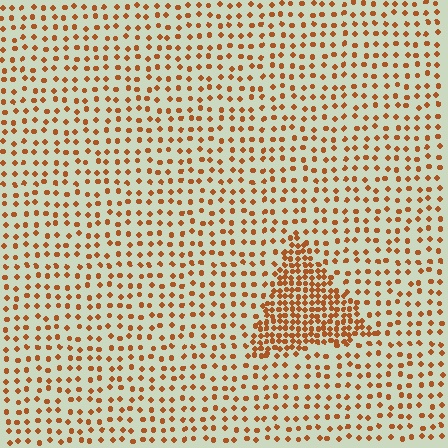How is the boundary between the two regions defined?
The boundary is defined by a change in element density (approximately 2.6x ratio). All elements are the same color, size, and shape.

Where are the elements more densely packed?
The elements are more densely packed inside the triangle boundary.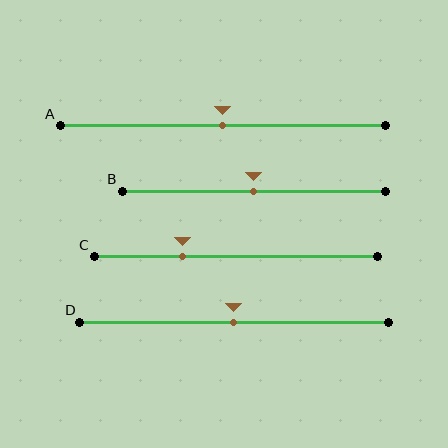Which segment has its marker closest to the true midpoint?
Segment A has its marker closest to the true midpoint.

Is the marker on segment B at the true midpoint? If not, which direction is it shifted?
Yes, the marker on segment B is at the true midpoint.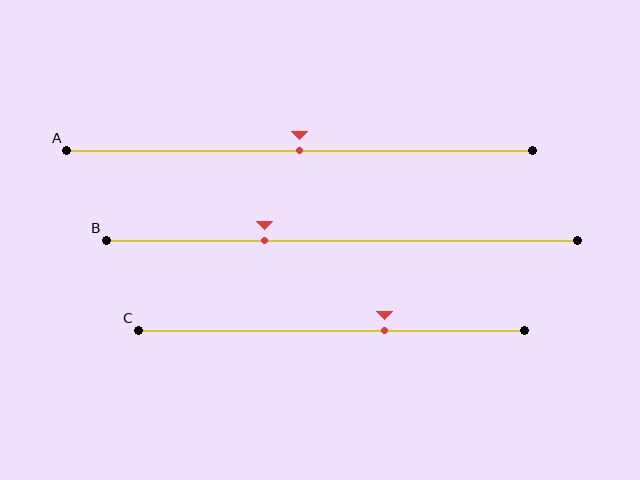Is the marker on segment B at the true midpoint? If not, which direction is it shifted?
No, the marker on segment B is shifted to the left by about 16% of the segment length.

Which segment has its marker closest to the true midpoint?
Segment A has its marker closest to the true midpoint.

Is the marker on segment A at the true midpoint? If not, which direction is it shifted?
Yes, the marker on segment A is at the true midpoint.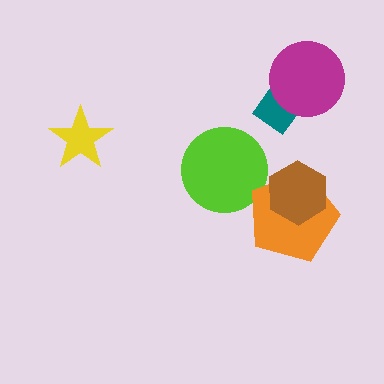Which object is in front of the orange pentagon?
The brown hexagon is in front of the orange pentagon.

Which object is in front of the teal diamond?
The magenta circle is in front of the teal diamond.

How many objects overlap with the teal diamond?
1 object overlaps with the teal diamond.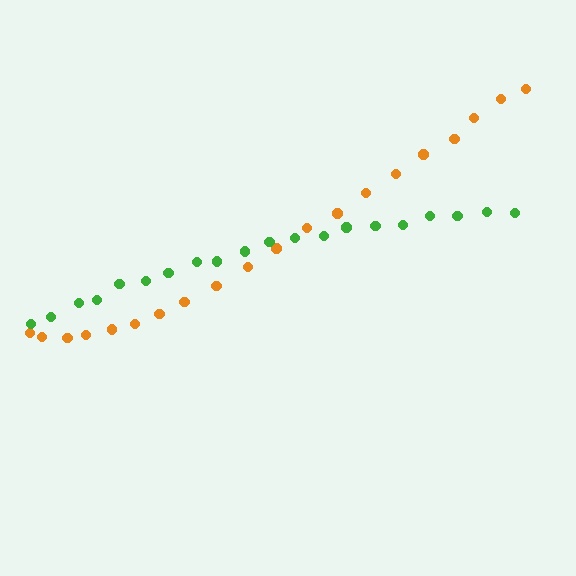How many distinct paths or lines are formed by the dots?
There are 2 distinct paths.